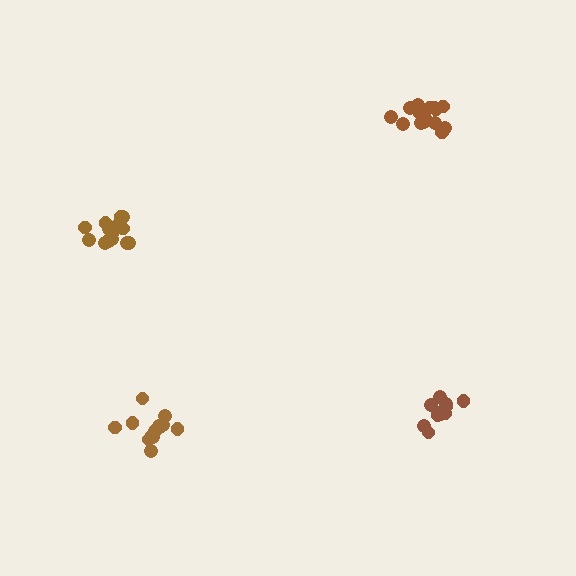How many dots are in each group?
Group 1: 16 dots, Group 2: 11 dots, Group 3: 16 dots, Group 4: 13 dots (56 total).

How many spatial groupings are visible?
There are 4 spatial groupings.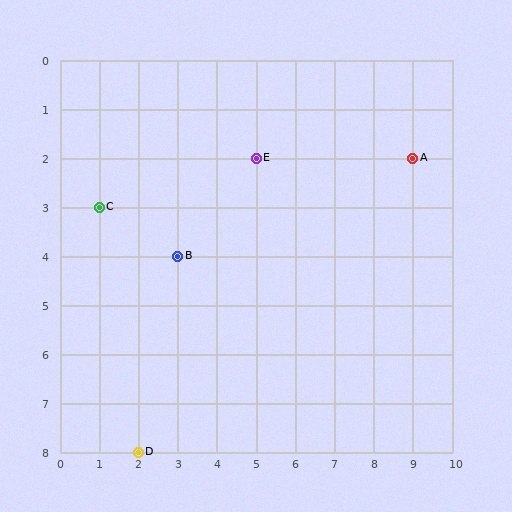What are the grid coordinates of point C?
Point C is at grid coordinates (1, 3).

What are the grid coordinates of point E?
Point E is at grid coordinates (5, 2).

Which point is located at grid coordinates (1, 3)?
Point C is at (1, 3).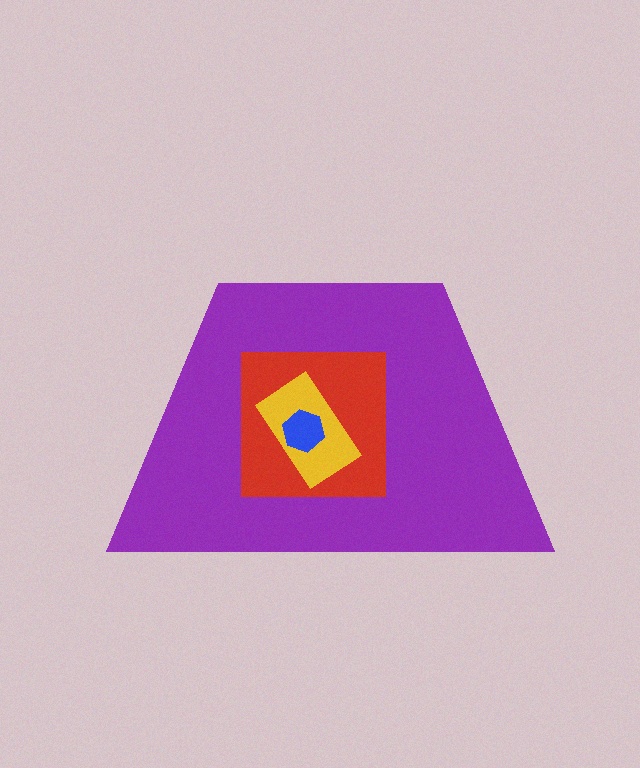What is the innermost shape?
The blue hexagon.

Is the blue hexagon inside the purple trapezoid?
Yes.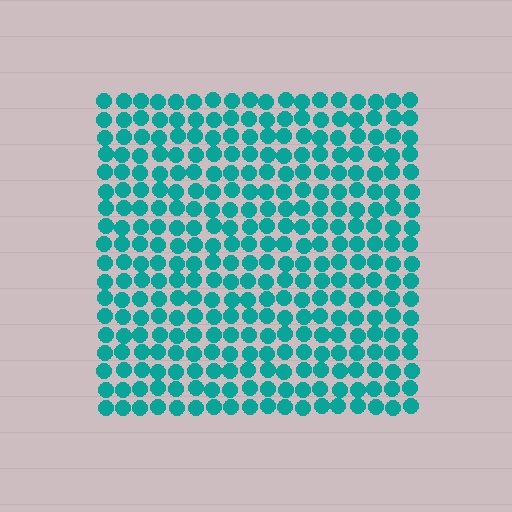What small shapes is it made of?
It is made of small circles.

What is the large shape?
The large shape is a square.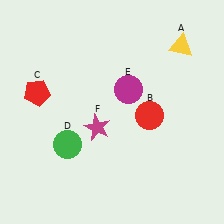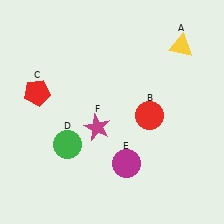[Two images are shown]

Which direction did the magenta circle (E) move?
The magenta circle (E) moved down.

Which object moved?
The magenta circle (E) moved down.